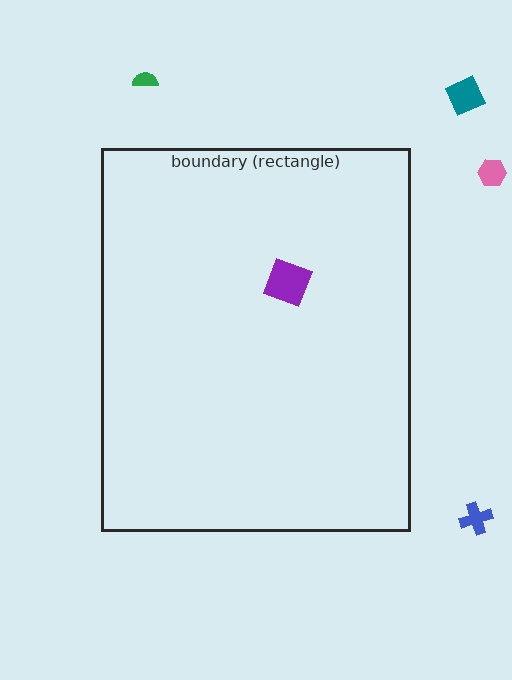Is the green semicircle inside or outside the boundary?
Outside.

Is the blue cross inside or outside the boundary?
Outside.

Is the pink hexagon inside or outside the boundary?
Outside.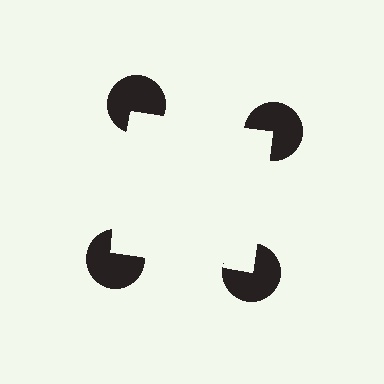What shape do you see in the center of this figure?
An illusory square — its edges are inferred from the aligned wedge cuts in the pac-man discs, not physically drawn.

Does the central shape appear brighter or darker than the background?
It typically appears slightly brighter than the background, even though no actual brightness change is drawn.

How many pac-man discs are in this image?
There are 4 — one at each vertex of the illusory square.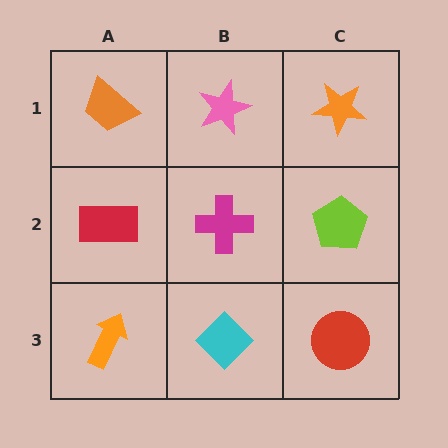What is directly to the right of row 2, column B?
A lime pentagon.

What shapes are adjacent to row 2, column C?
An orange star (row 1, column C), a red circle (row 3, column C), a magenta cross (row 2, column B).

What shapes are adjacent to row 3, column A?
A red rectangle (row 2, column A), a cyan diamond (row 3, column B).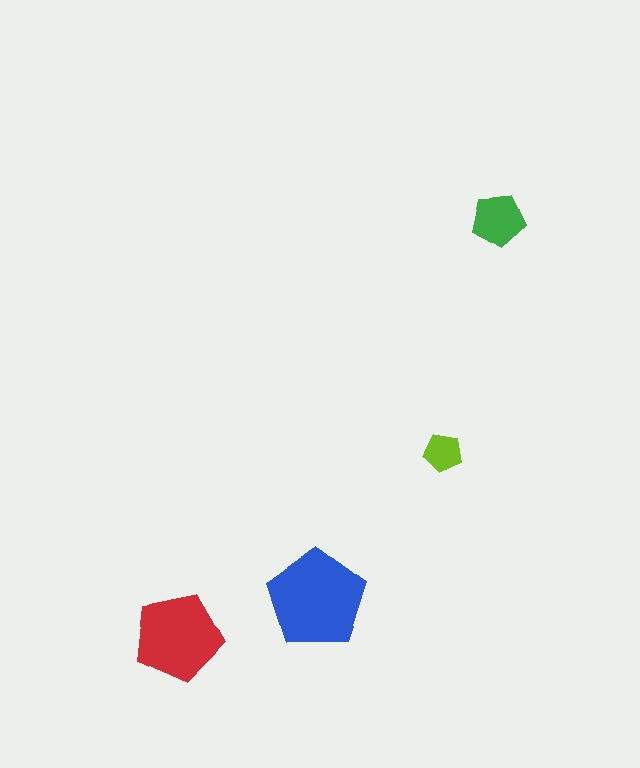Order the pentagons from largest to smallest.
the blue one, the red one, the green one, the lime one.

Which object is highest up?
The green pentagon is topmost.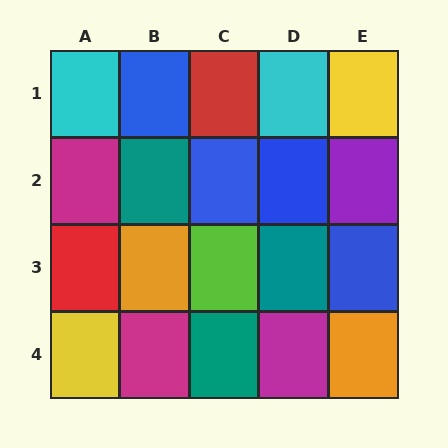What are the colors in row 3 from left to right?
Red, orange, lime, teal, blue.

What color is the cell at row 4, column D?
Magenta.